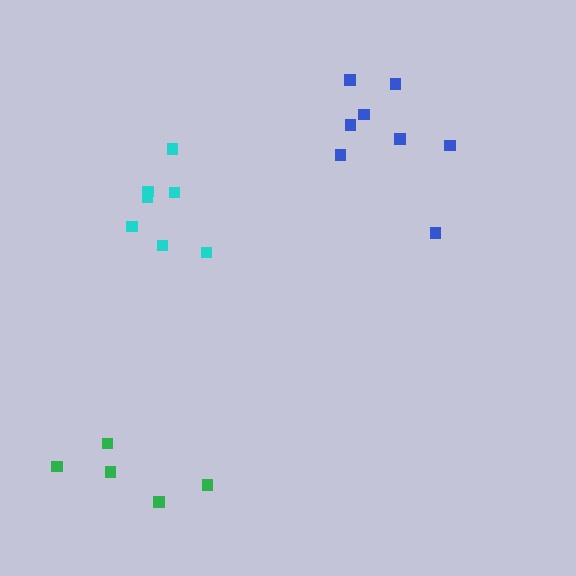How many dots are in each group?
Group 1: 8 dots, Group 2: 7 dots, Group 3: 5 dots (20 total).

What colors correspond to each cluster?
The clusters are colored: blue, cyan, green.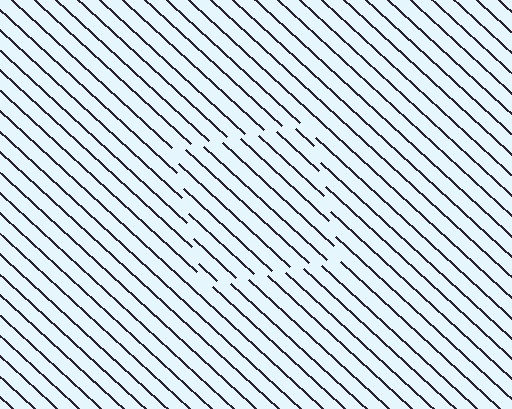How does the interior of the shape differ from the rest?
The interior of the shape contains the same grating, shifted by half a period — the contour is defined by the phase discontinuity where line-ends from the inner and outer gratings abut.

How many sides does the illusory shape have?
4 sides — the line-ends trace a square.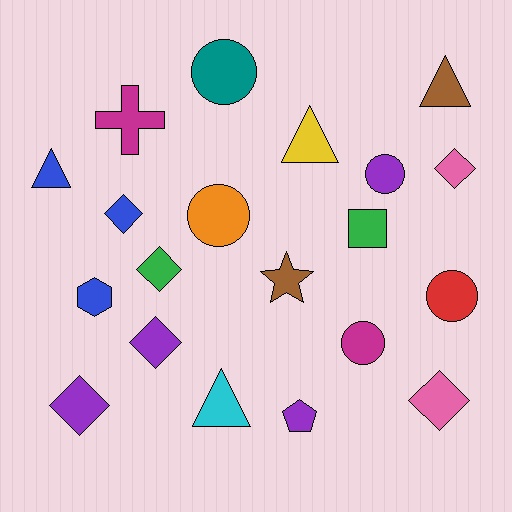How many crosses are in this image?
There is 1 cross.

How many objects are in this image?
There are 20 objects.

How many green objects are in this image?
There are 2 green objects.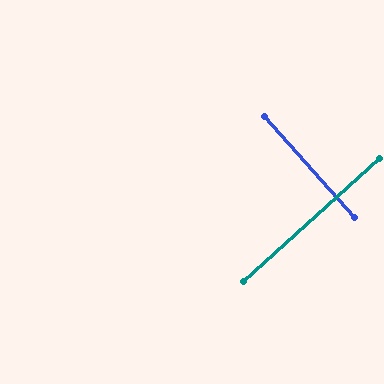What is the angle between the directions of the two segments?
Approximately 89 degrees.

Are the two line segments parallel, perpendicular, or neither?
Perpendicular — they meet at approximately 89°.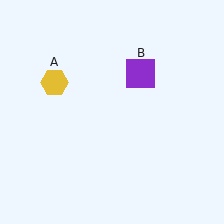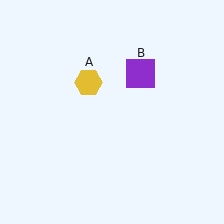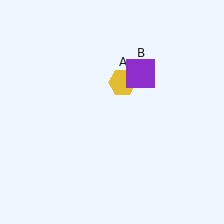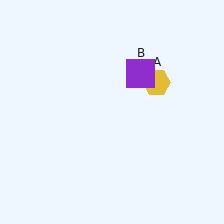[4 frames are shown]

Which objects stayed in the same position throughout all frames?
Purple square (object B) remained stationary.